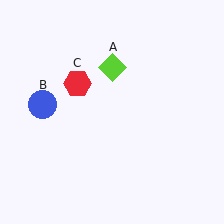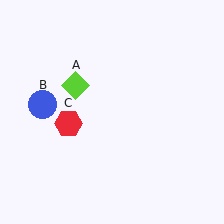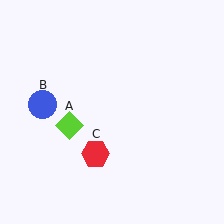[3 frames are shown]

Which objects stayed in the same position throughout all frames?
Blue circle (object B) remained stationary.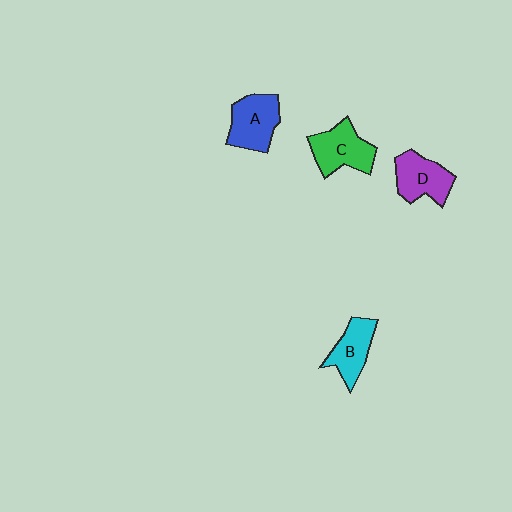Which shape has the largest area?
Shape C (green).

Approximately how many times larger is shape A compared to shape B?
Approximately 1.2 times.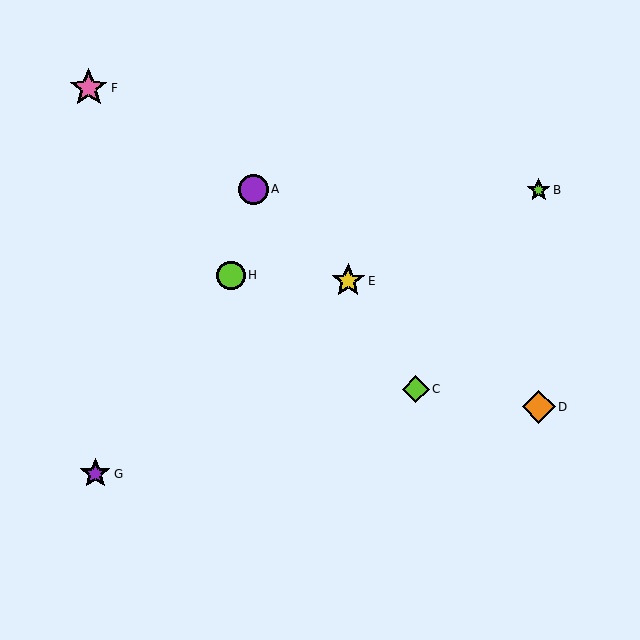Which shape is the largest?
The pink star (labeled F) is the largest.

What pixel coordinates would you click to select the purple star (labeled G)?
Click at (95, 474) to select the purple star G.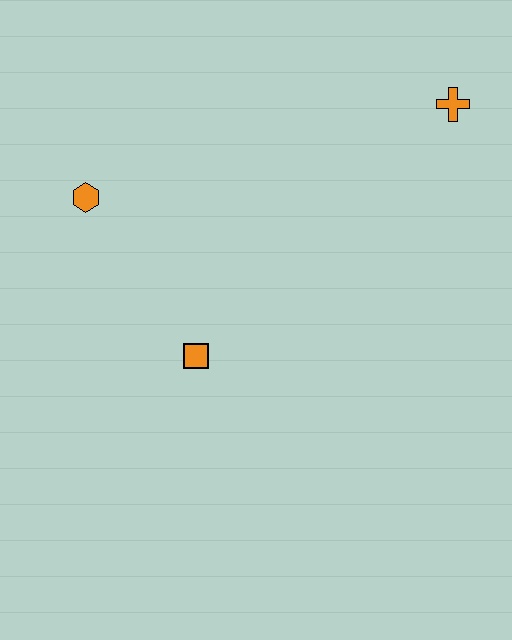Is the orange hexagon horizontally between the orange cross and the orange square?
No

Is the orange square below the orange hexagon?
Yes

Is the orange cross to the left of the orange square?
No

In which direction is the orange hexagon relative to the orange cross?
The orange hexagon is to the left of the orange cross.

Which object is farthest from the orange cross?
The orange hexagon is farthest from the orange cross.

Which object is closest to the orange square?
The orange hexagon is closest to the orange square.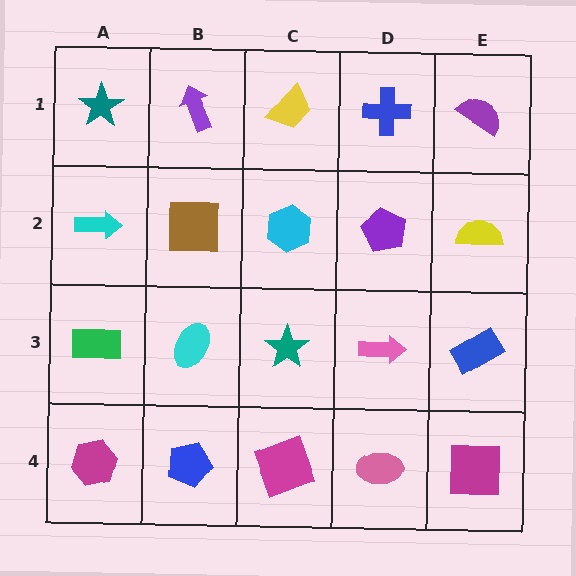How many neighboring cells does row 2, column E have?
3.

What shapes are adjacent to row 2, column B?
A purple arrow (row 1, column B), a cyan ellipse (row 3, column B), a cyan arrow (row 2, column A), a cyan hexagon (row 2, column C).